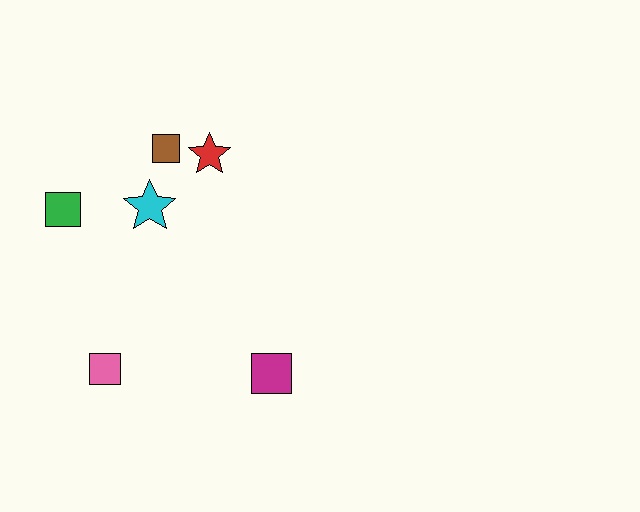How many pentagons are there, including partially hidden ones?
There are no pentagons.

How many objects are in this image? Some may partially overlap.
There are 6 objects.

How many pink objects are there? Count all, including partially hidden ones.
There is 1 pink object.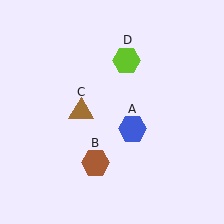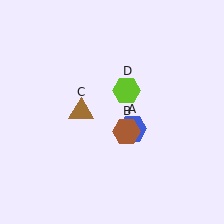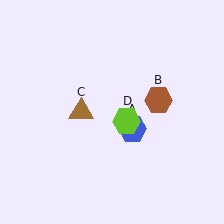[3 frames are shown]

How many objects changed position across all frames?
2 objects changed position: brown hexagon (object B), lime hexagon (object D).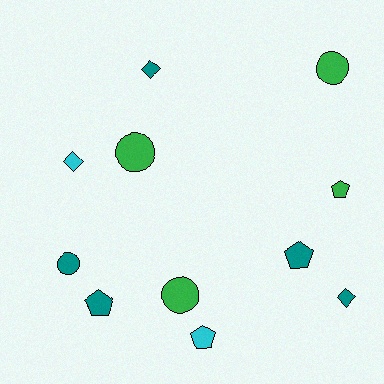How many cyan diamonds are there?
There is 1 cyan diamond.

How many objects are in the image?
There are 11 objects.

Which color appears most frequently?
Teal, with 5 objects.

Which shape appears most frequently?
Pentagon, with 4 objects.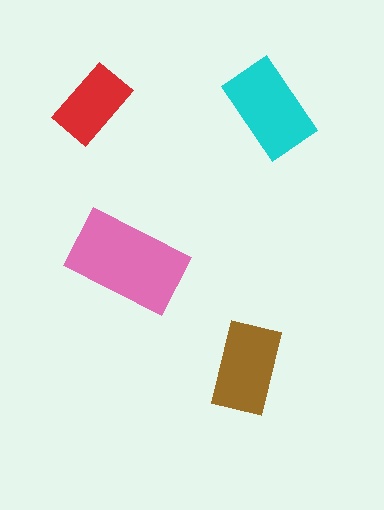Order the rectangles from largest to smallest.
the pink one, the cyan one, the brown one, the red one.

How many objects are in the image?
There are 4 objects in the image.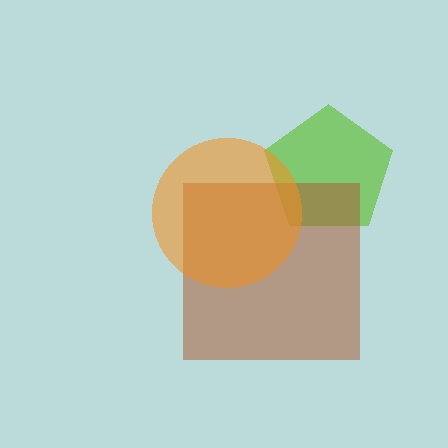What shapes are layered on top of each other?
The layered shapes are: a lime pentagon, a brown square, an orange circle.